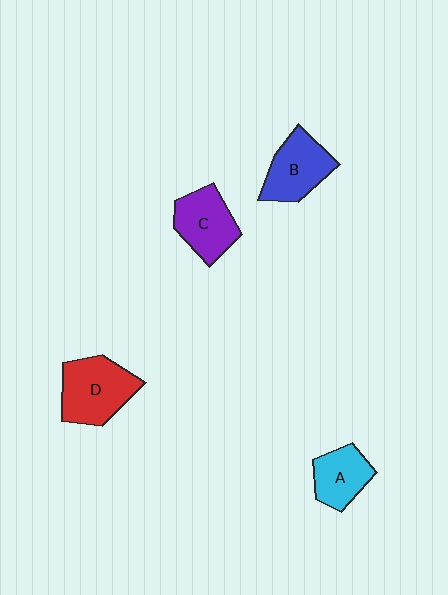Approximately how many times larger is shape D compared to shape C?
Approximately 1.2 times.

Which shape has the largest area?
Shape D (red).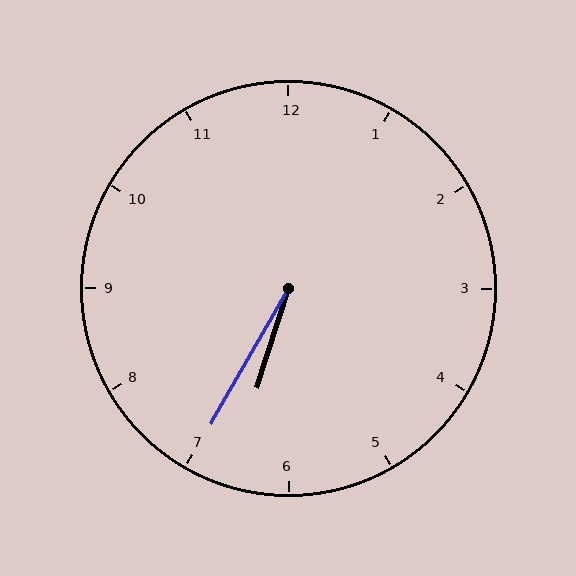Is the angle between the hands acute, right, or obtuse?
It is acute.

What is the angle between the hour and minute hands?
Approximately 12 degrees.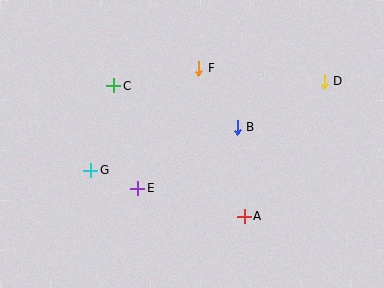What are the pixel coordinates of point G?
Point G is at (91, 170).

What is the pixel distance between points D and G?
The distance between D and G is 250 pixels.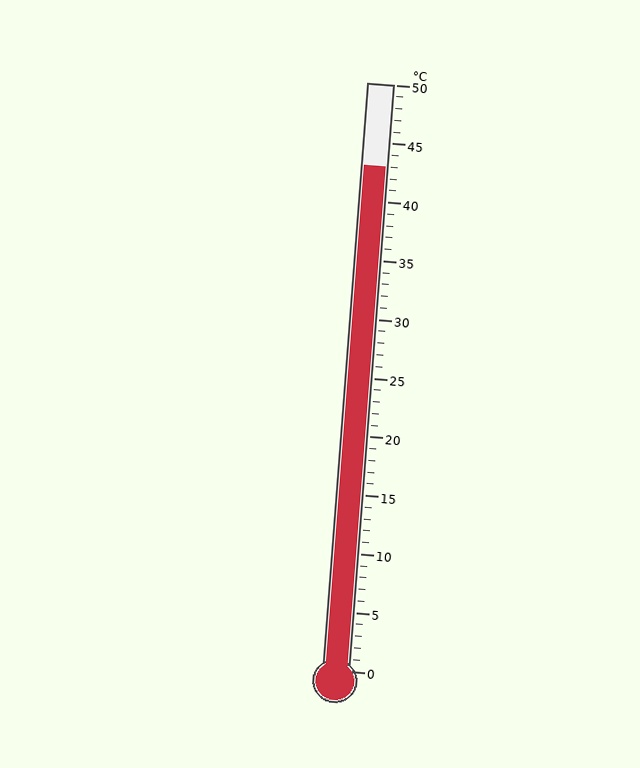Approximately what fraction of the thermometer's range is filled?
The thermometer is filled to approximately 85% of its range.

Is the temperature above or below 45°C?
The temperature is below 45°C.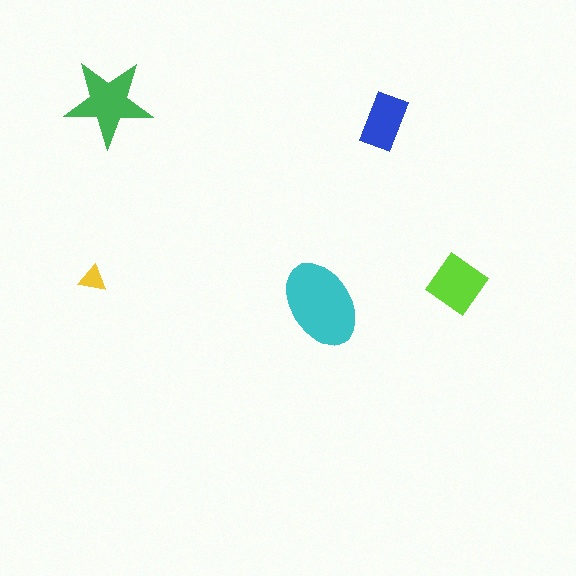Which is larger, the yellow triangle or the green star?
The green star.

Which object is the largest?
The cyan ellipse.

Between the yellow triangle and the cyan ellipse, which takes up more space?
The cyan ellipse.